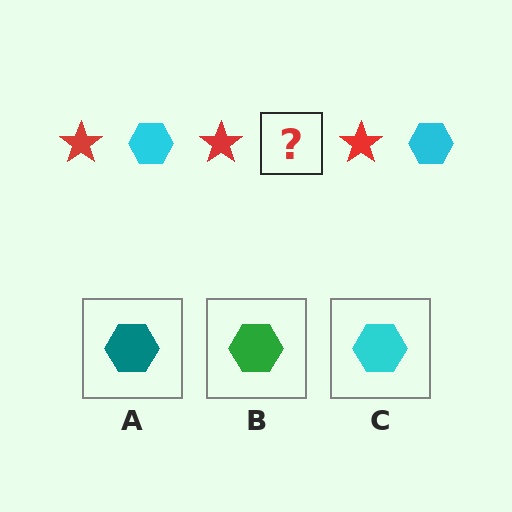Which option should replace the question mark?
Option C.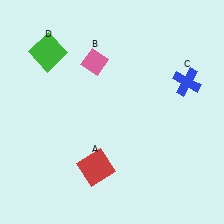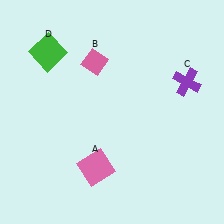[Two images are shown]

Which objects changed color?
A changed from red to pink. C changed from blue to purple.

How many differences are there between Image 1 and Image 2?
There are 2 differences between the two images.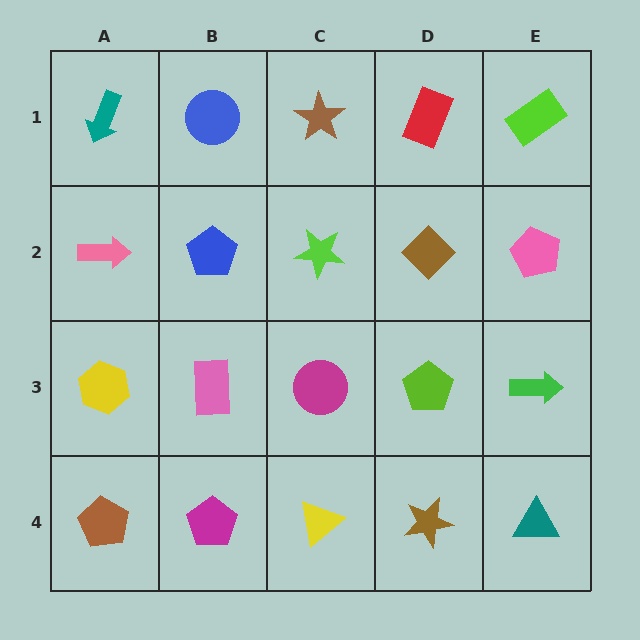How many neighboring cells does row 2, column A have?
3.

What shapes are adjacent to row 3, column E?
A pink pentagon (row 2, column E), a teal triangle (row 4, column E), a lime pentagon (row 3, column D).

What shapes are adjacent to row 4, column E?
A green arrow (row 3, column E), a brown star (row 4, column D).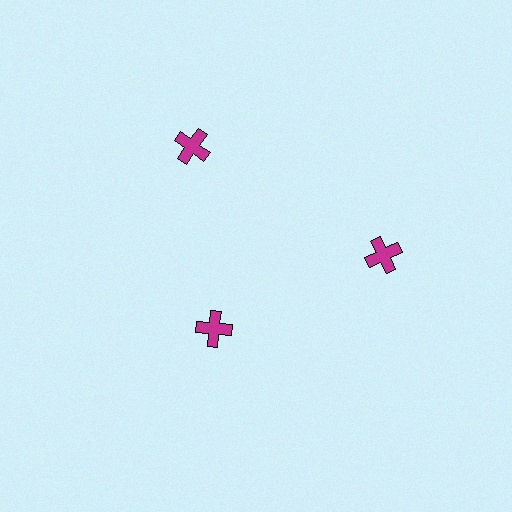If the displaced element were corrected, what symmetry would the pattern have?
It would have 3-fold rotational symmetry — the pattern would map onto itself every 120 degrees.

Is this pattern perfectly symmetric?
No. The 3 magenta crosses are arranged in a ring, but one element near the 7 o'clock position is pulled inward toward the center, breaking the 3-fold rotational symmetry.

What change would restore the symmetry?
The symmetry would be restored by moving it outward, back onto the ring so that all 3 crosses sit at equal angles and equal distance from the center.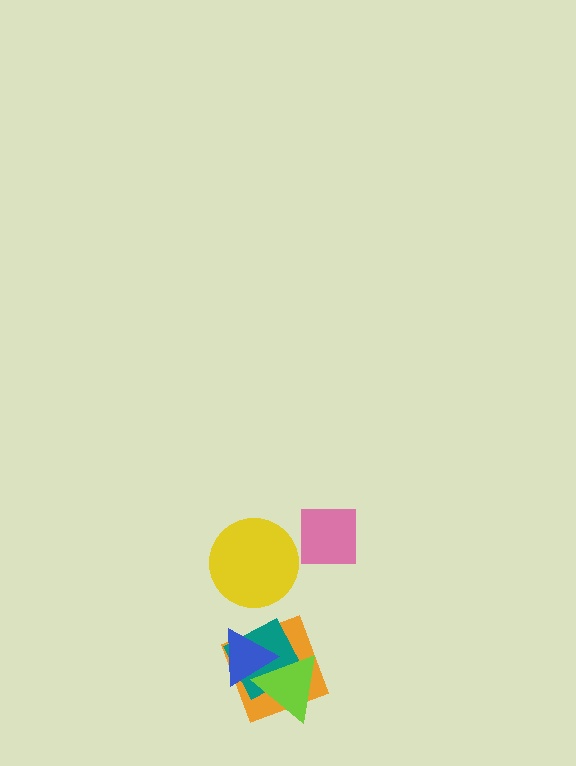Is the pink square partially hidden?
No, no other shape covers it.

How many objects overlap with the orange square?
3 objects overlap with the orange square.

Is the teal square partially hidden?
Yes, it is partially covered by another shape.